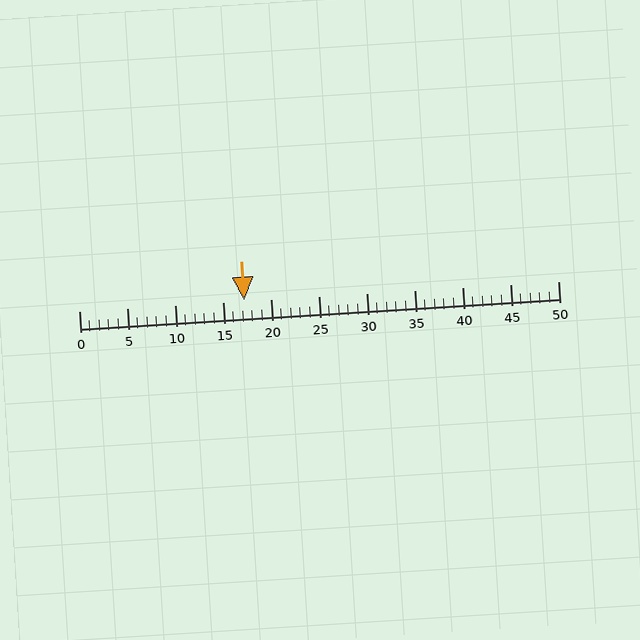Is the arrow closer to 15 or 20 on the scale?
The arrow is closer to 15.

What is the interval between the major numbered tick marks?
The major tick marks are spaced 5 units apart.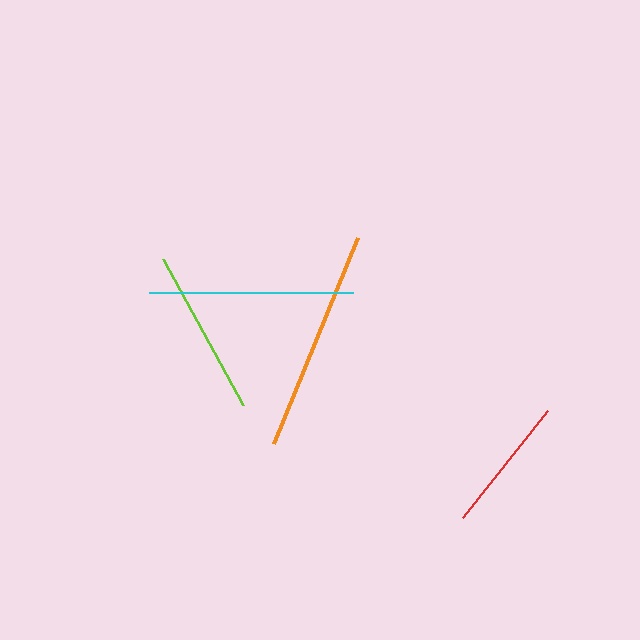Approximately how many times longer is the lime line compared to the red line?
The lime line is approximately 1.2 times the length of the red line.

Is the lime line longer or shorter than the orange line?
The orange line is longer than the lime line.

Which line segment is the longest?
The orange line is the longest at approximately 222 pixels.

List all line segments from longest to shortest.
From longest to shortest: orange, cyan, lime, red.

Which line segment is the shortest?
The red line is the shortest at approximately 138 pixels.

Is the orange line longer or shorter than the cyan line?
The orange line is longer than the cyan line.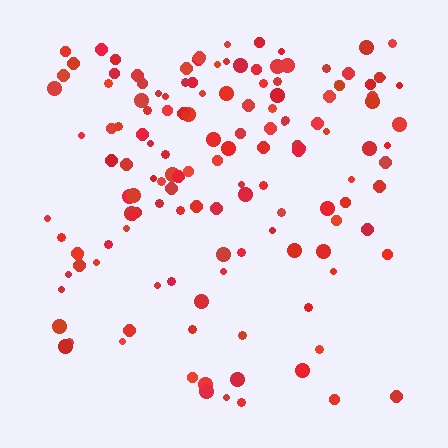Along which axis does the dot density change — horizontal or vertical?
Vertical.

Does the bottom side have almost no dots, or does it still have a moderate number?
Still a moderate number, just noticeably fewer than the top.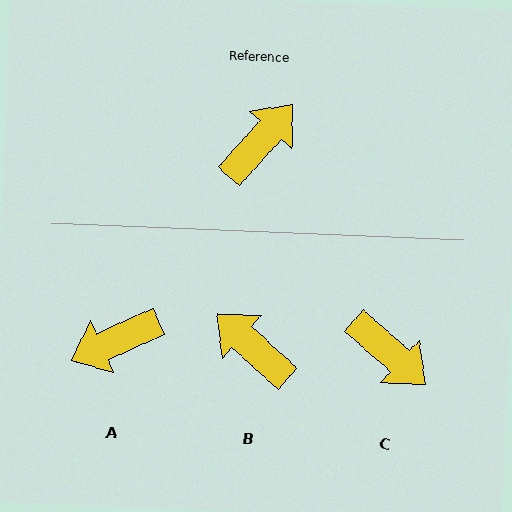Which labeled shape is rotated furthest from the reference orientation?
A, about 156 degrees away.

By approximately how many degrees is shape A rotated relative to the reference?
Approximately 156 degrees counter-clockwise.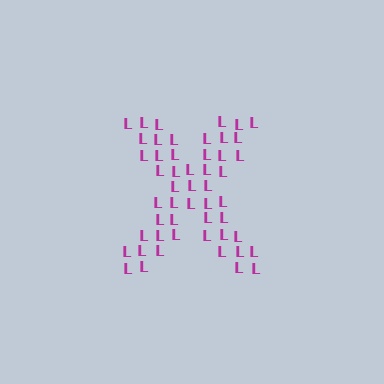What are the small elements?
The small elements are letter L's.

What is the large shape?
The large shape is the letter X.